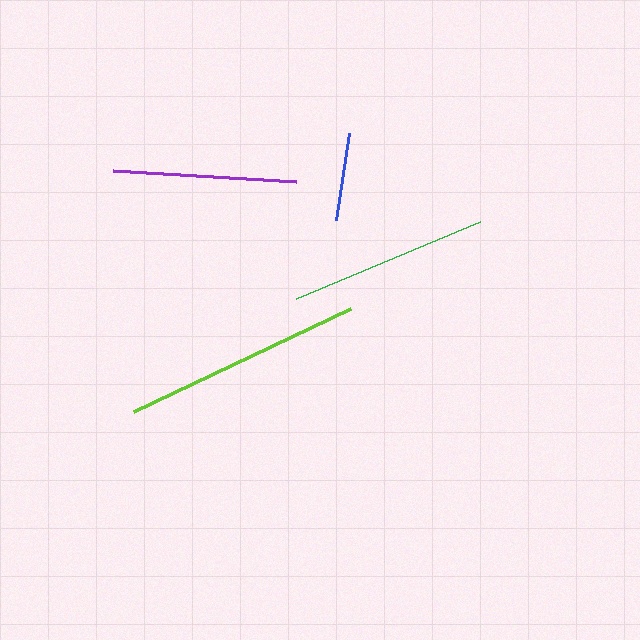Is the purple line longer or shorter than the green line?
The green line is longer than the purple line.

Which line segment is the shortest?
The blue line is the shortest at approximately 88 pixels.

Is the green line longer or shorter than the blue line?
The green line is longer than the blue line.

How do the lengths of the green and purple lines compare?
The green and purple lines are approximately the same length.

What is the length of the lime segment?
The lime segment is approximately 240 pixels long.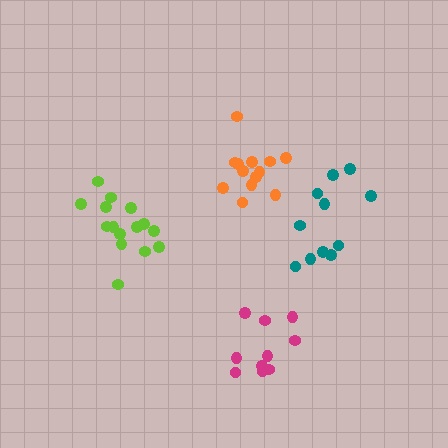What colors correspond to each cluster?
The clusters are colored: orange, teal, lime, magenta.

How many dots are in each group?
Group 1: 13 dots, Group 2: 11 dots, Group 3: 15 dots, Group 4: 10 dots (49 total).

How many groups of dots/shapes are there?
There are 4 groups.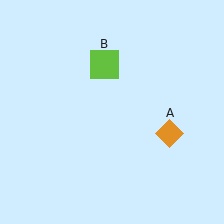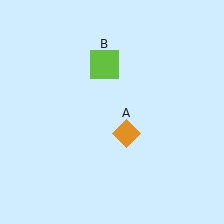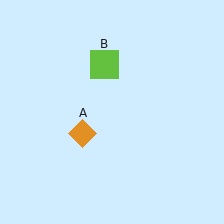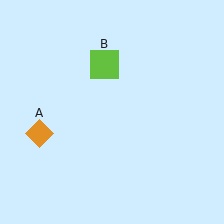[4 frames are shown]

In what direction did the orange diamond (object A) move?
The orange diamond (object A) moved left.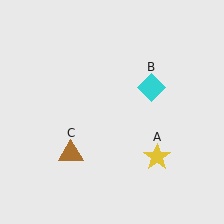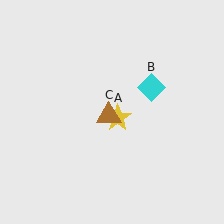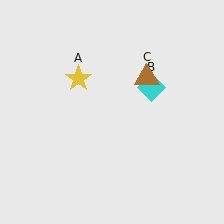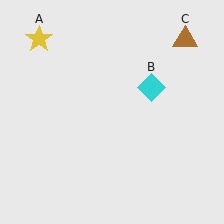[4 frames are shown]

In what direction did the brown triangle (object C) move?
The brown triangle (object C) moved up and to the right.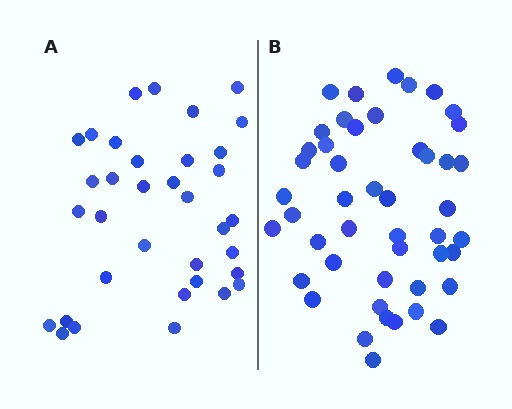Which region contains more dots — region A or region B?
Region B (the right region) has more dots.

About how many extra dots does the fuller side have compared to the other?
Region B has roughly 12 or so more dots than region A.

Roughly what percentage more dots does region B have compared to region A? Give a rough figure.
About 35% more.